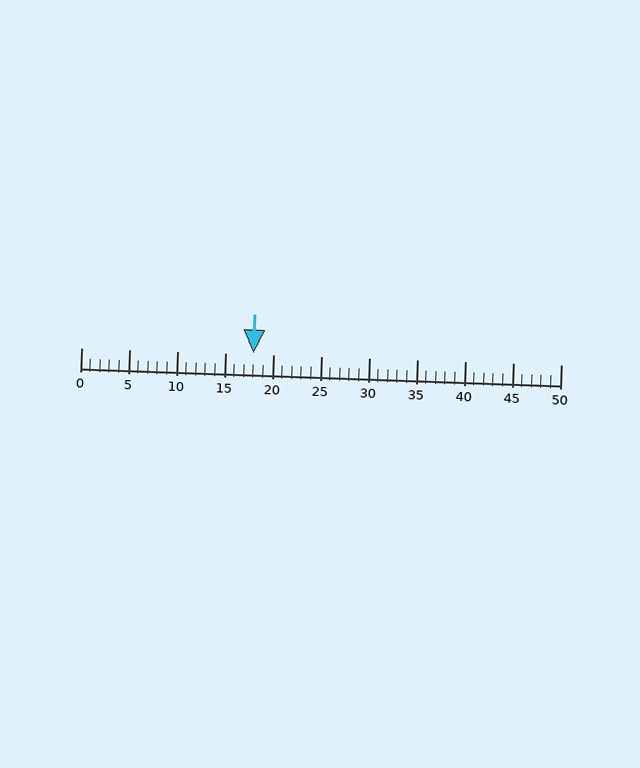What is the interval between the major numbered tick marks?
The major tick marks are spaced 5 units apart.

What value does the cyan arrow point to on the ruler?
The cyan arrow points to approximately 18.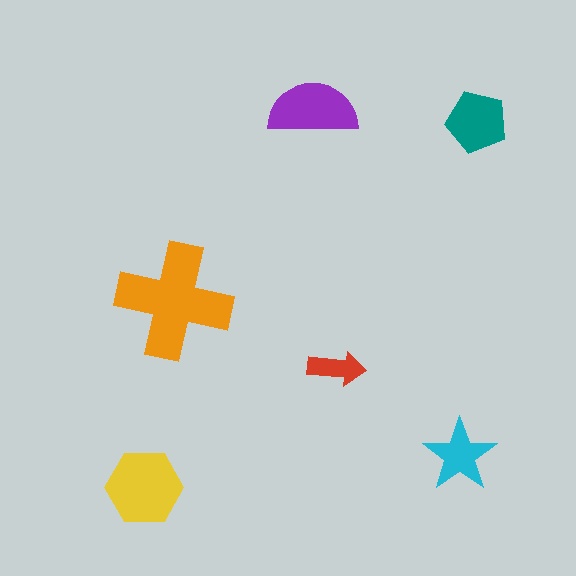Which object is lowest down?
The yellow hexagon is bottommost.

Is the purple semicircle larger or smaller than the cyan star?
Larger.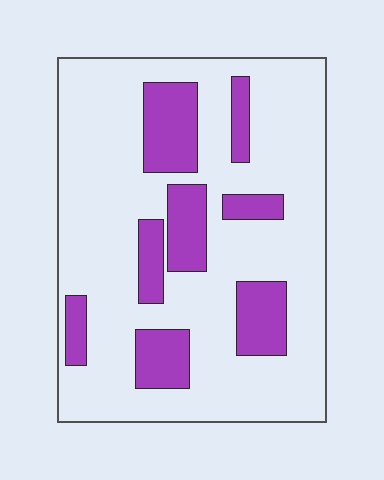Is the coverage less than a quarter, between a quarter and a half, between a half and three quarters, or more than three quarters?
Less than a quarter.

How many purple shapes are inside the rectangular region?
8.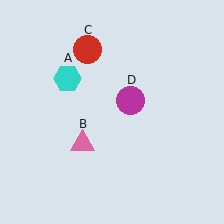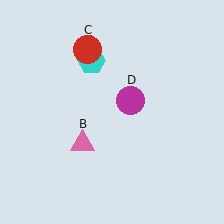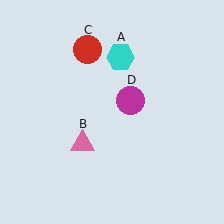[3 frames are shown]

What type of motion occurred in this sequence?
The cyan hexagon (object A) rotated clockwise around the center of the scene.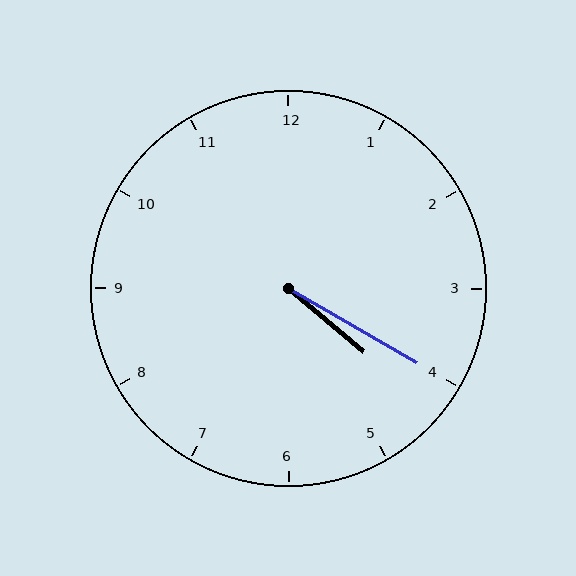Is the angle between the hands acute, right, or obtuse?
It is acute.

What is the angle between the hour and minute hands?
Approximately 10 degrees.